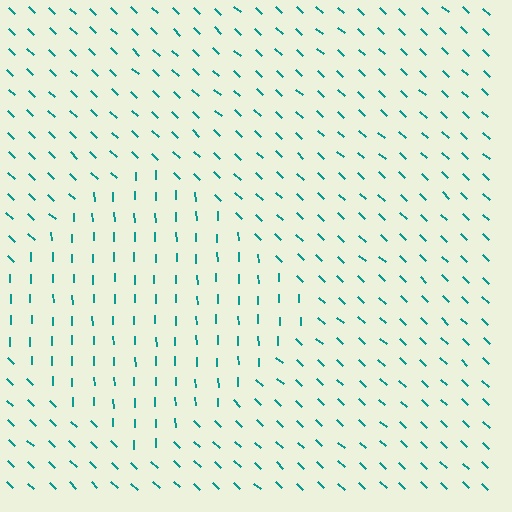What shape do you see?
I see a diamond.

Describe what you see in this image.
The image is filled with small teal line segments. A diamond region in the image has lines oriented differently from the surrounding lines, creating a visible texture boundary.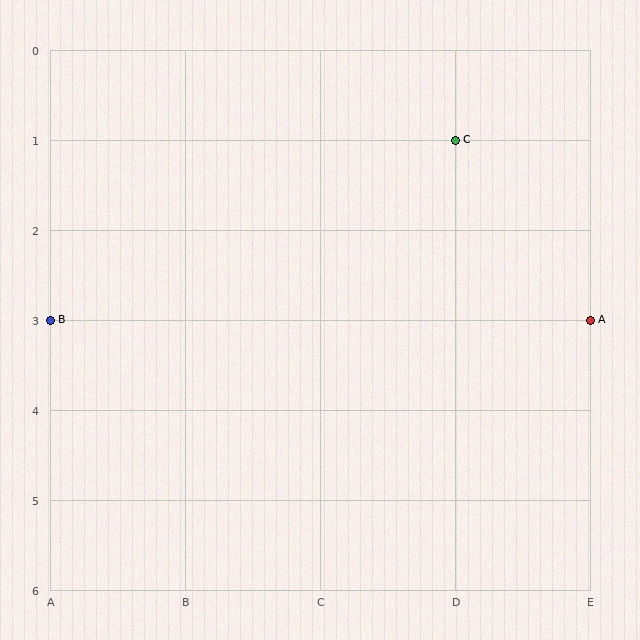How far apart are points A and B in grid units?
Points A and B are 4 columns apart.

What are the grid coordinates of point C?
Point C is at grid coordinates (D, 1).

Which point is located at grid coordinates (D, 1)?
Point C is at (D, 1).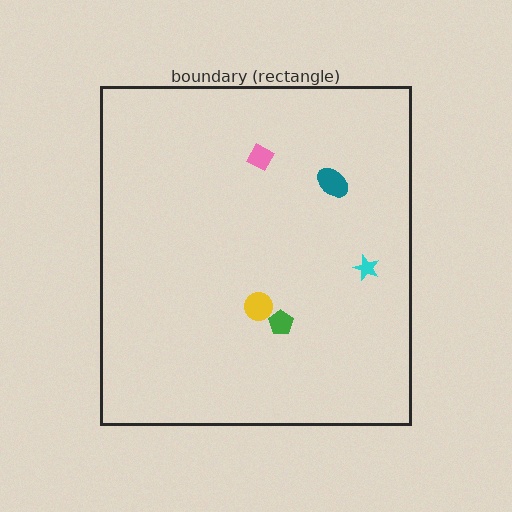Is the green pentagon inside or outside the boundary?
Inside.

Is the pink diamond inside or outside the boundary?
Inside.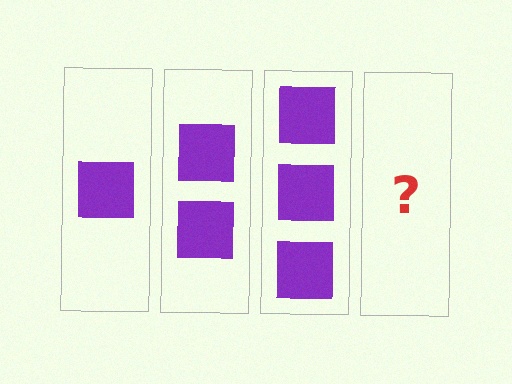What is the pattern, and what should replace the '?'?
The pattern is that each step adds one more square. The '?' should be 4 squares.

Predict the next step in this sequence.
The next step is 4 squares.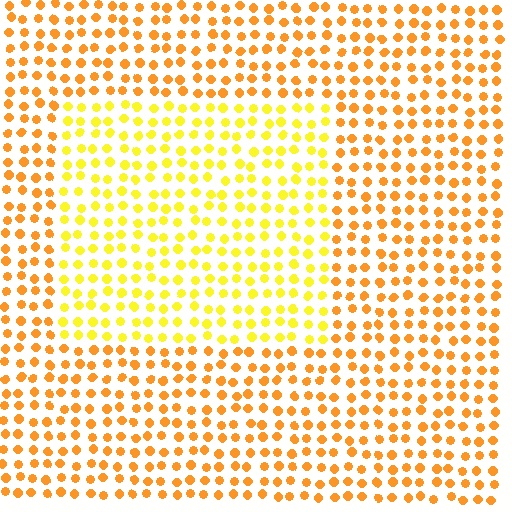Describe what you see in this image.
The image is filled with small orange elements in a uniform arrangement. A rectangle-shaped region is visible where the elements are tinted to a slightly different hue, forming a subtle color boundary.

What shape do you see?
I see a rectangle.